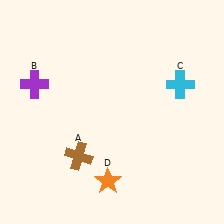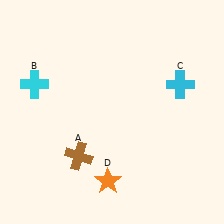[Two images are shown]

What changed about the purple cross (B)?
In Image 1, B is purple. In Image 2, it changed to cyan.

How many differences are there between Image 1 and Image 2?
There is 1 difference between the two images.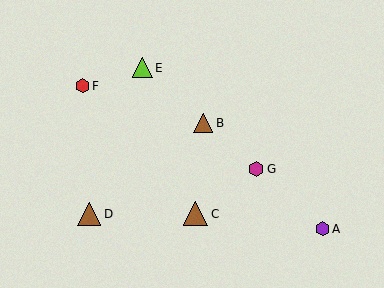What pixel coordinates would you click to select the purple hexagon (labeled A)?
Click at (323, 229) to select the purple hexagon A.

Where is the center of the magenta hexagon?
The center of the magenta hexagon is at (256, 169).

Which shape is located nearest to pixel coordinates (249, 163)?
The magenta hexagon (labeled G) at (256, 169) is nearest to that location.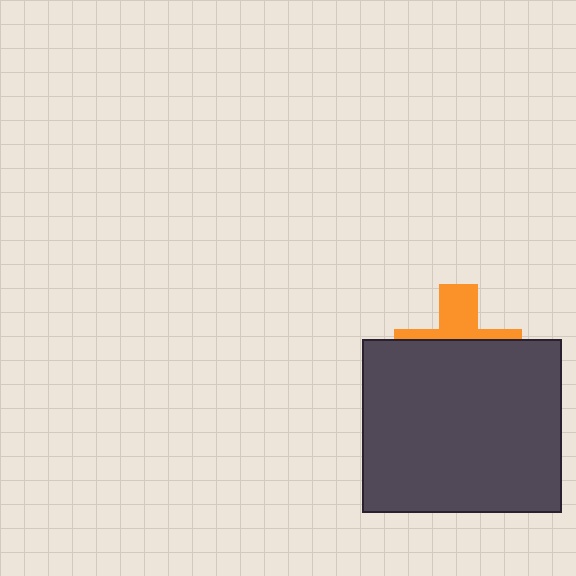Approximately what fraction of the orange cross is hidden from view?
Roughly 63% of the orange cross is hidden behind the dark gray rectangle.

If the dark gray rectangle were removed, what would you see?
You would see the complete orange cross.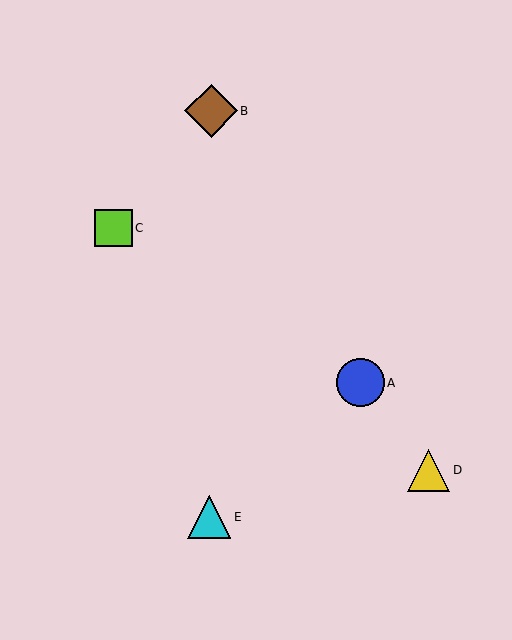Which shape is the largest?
The brown diamond (labeled B) is the largest.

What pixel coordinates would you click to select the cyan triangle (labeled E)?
Click at (209, 517) to select the cyan triangle E.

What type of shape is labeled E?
Shape E is a cyan triangle.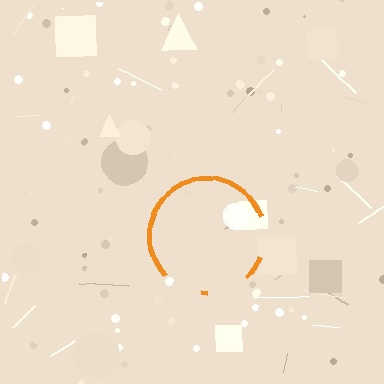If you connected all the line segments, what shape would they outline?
They would outline a circle.